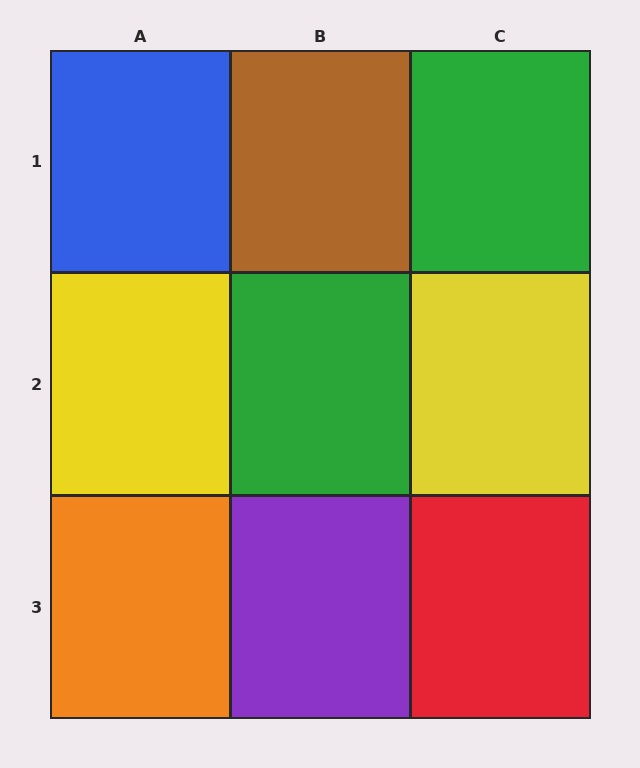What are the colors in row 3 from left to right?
Orange, purple, red.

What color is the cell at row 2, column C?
Yellow.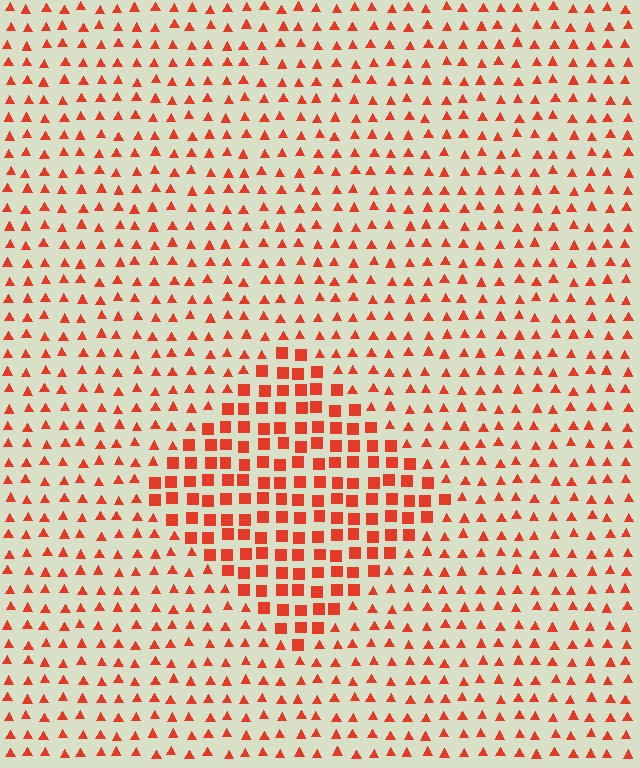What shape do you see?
I see a diamond.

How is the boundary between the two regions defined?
The boundary is defined by a change in element shape: squares inside vs. triangles outside. All elements share the same color and spacing.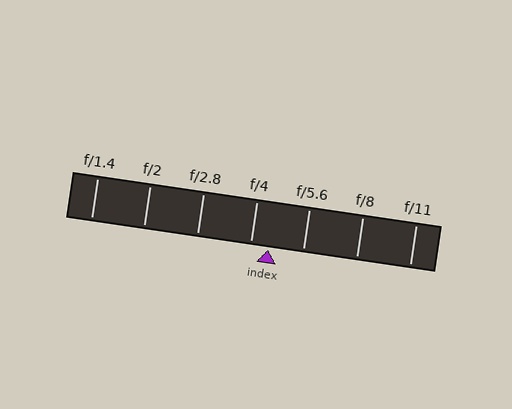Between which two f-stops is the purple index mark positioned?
The index mark is between f/4 and f/5.6.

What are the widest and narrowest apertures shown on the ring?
The widest aperture shown is f/1.4 and the narrowest is f/11.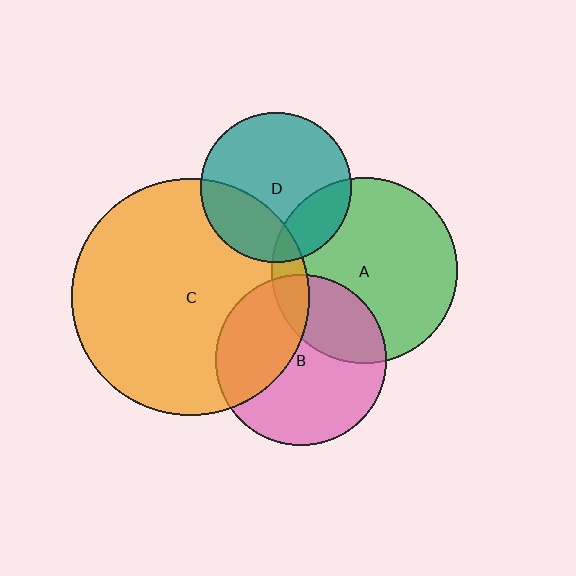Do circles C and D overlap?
Yes.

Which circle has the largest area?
Circle C (orange).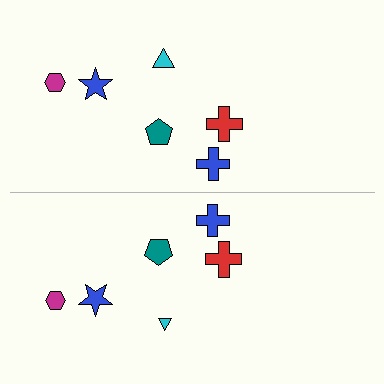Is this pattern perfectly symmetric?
No, the pattern is not perfectly symmetric. The cyan triangle on the bottom side has a different size than its mirror counterpart.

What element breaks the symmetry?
The cyan triangle on the bottom side has a different size than its mirror counterpart.